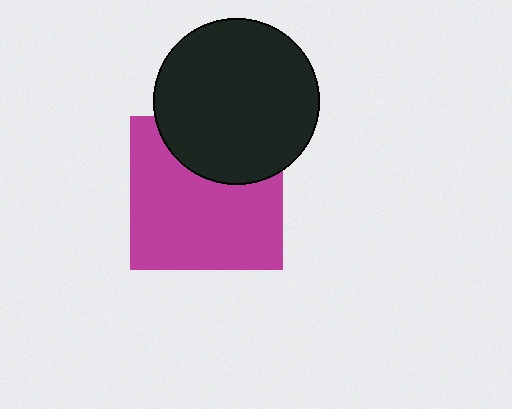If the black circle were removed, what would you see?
You would see the complete magenta square.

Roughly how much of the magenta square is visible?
Most of it is visible (roughly 69%).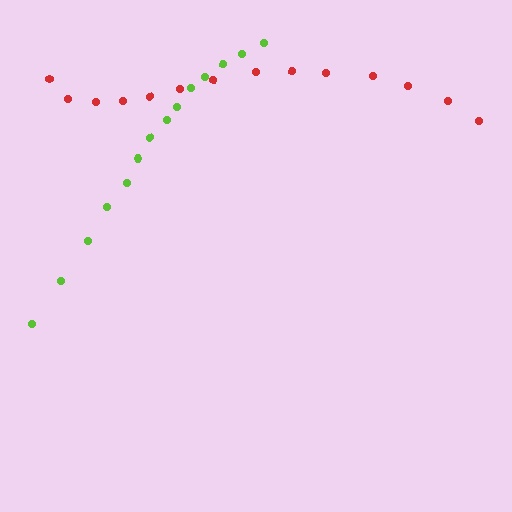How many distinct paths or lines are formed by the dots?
There are 2 distinct paths.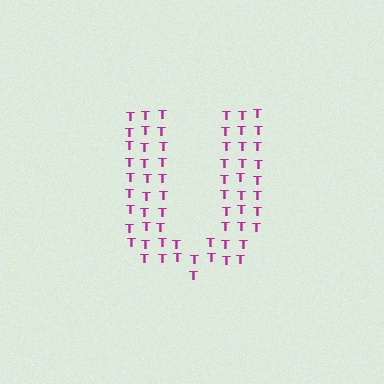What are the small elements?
The small elements are letter T's.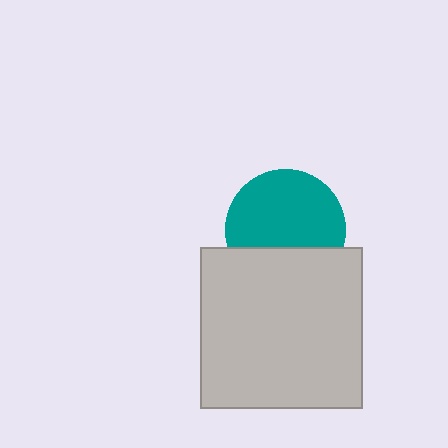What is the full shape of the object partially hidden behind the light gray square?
The partially hidden object is a teal circle.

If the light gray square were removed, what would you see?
You would see the complete teal circle.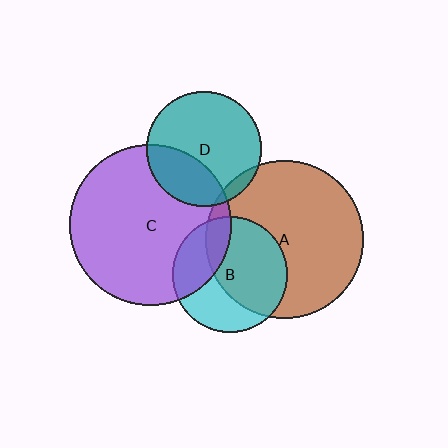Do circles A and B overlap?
Yes.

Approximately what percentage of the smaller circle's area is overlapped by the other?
Approximately 60%.